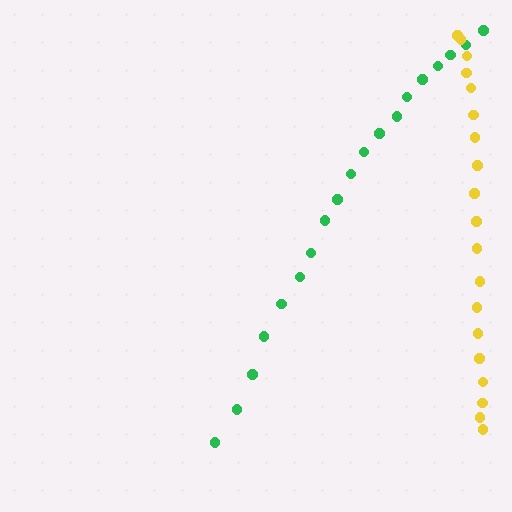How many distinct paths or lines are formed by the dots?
There are 2 distinct paths.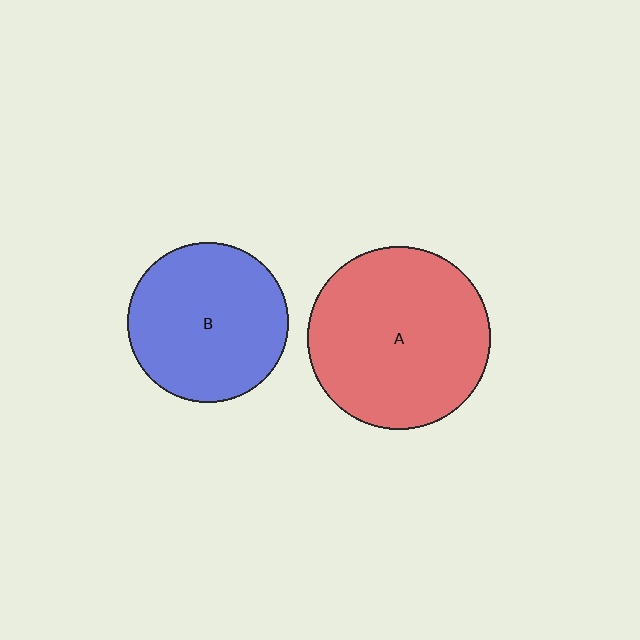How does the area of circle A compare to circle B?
Approximately 1.3 times.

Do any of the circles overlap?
No, none of the circles overlap.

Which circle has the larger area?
Circle A (red).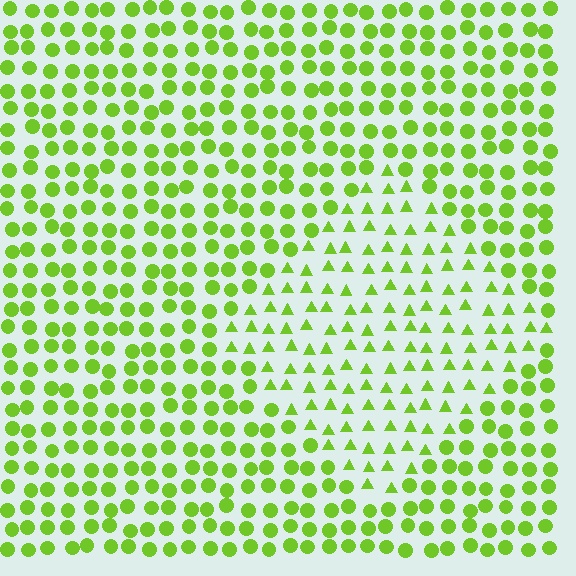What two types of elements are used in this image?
The image uses triangles inside the diamond region and circles outside it.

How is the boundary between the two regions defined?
The boundary is defined by a change in element shape: triangles inside vs. circles outside. All elements share the same color and spacing.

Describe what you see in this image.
The image is filled with small lime elements arranged in a uniform grid. A diamond-shaped region contains triangles, while the surrounding area contains circles. The boundary is defined purely by the change in element shape.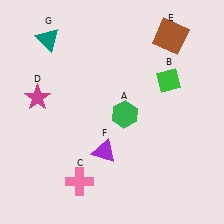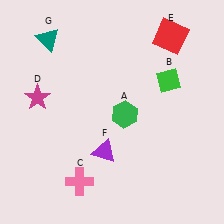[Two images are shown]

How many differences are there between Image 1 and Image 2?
There is 1 difference between the two images.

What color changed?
The square (E) changed from brown in Image 1 to red in Image 2.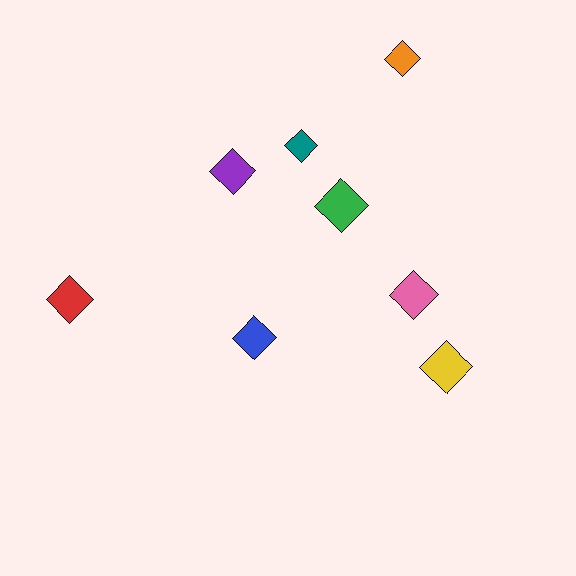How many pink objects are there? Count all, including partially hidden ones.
There is 1 pink object.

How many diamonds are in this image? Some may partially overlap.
There are 8 diamonds.